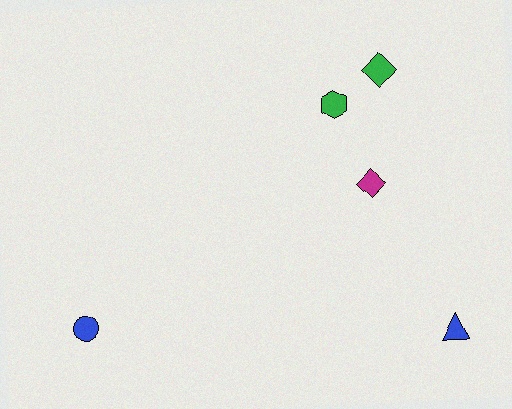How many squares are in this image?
There are no squares.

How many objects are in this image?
There are 5 objects.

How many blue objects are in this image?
There are 2 blue objects.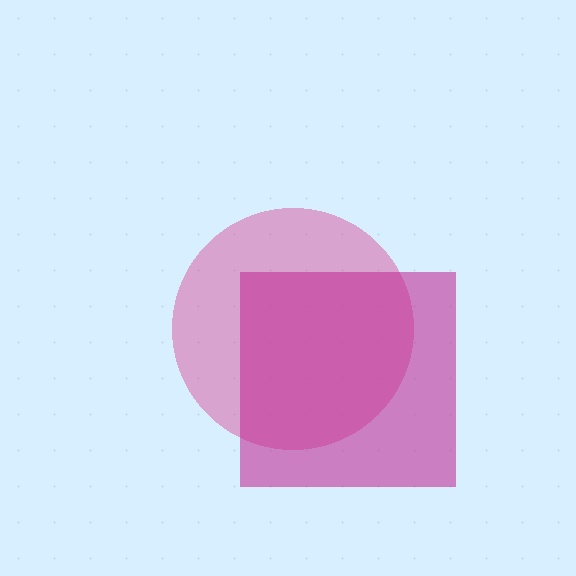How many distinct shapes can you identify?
There are 2 distinct shapes: a pink circle, a magenta square.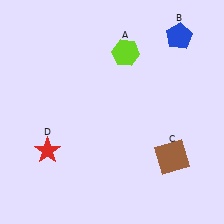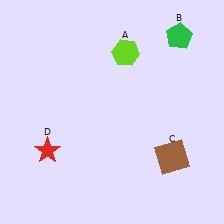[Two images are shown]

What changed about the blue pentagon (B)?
In Image 1, B is blue. In Image 2, it changed to green.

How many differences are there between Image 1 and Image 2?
There is 1 difference between the two images.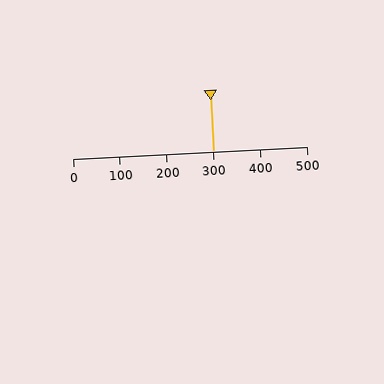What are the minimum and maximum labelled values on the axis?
The axis runs from 0 to 500.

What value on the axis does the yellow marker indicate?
The marker indicates approximately 300.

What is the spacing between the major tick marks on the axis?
The major ticks are spaced 100 apart.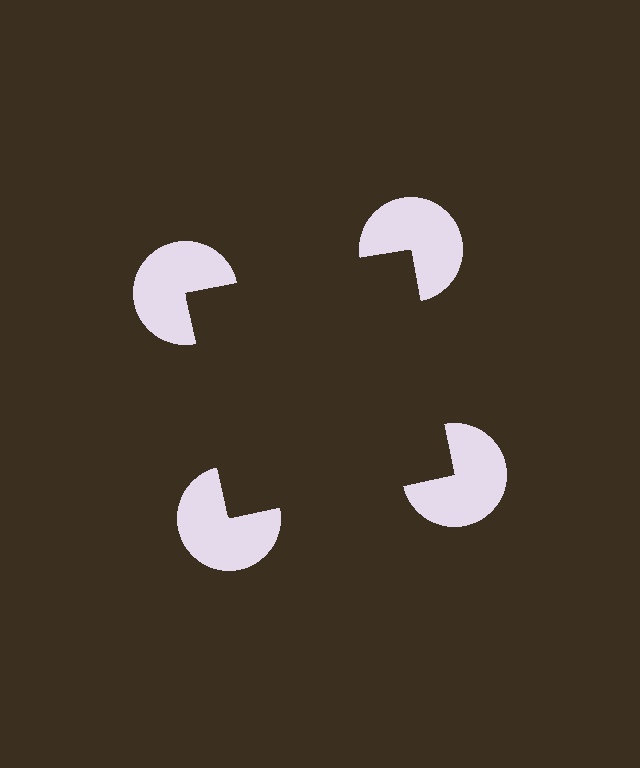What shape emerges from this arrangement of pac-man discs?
An illusory square — its edges are inferred from the aligned wedge cuts in the pac-man discs, not physically drawn.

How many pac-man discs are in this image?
There are 4 — one at each vertex of the illusory square.